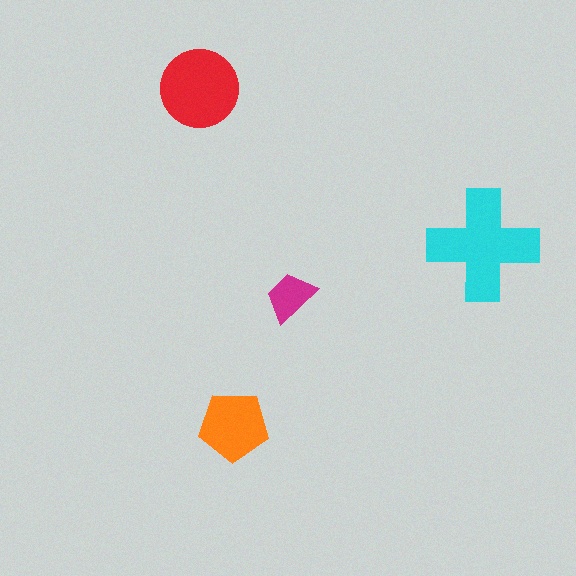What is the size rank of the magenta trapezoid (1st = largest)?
4th.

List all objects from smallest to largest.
The magenta trapezoid, the orange pentagon, the red circle, the cyan cross.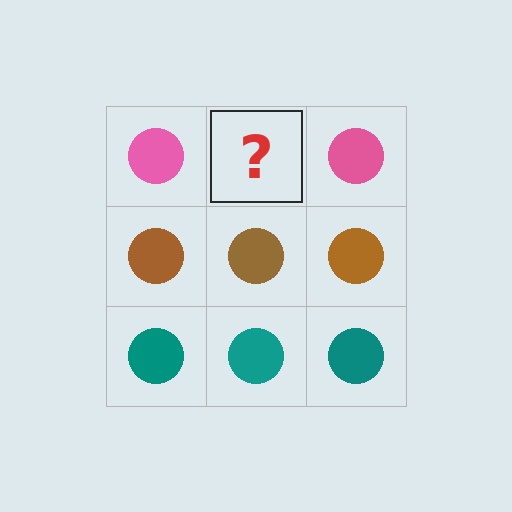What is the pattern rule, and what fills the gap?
The rule is that each row has a consistent color. The gap should be filled with a pink circle.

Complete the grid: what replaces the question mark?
The question mark should be replaced with a pink circle.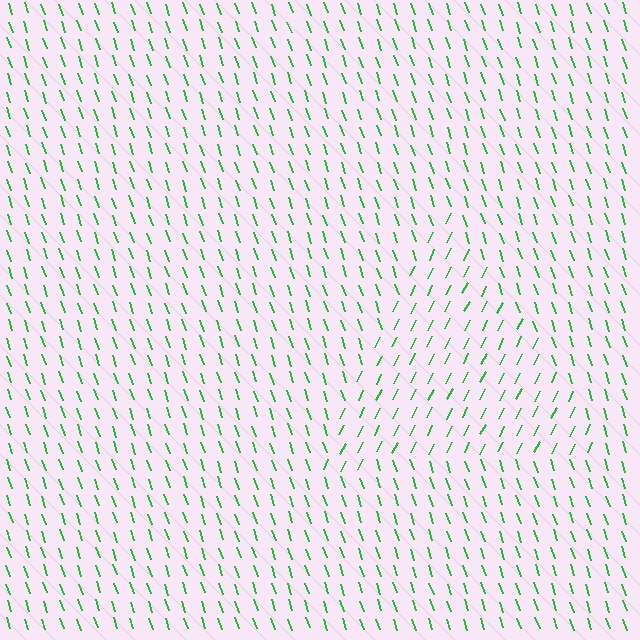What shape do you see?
I see a triangle.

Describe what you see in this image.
The image is filled with small green line segments. A triangle region in the image has lines oriented differently from the surrounding lines, creating a visible texture boundary.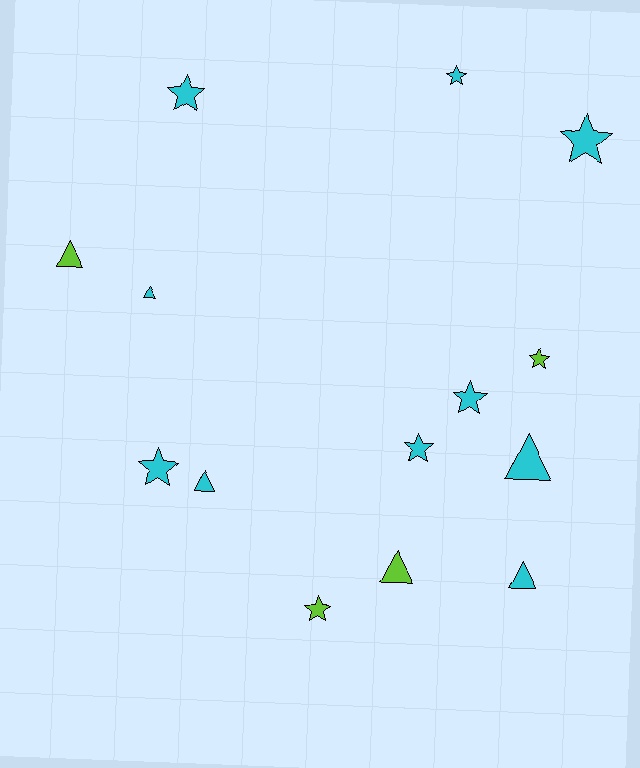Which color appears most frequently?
Cyan, with 10 objects.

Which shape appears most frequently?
Star, with 8 objects.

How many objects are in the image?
There are 14 objects.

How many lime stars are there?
There are 2 lime stars.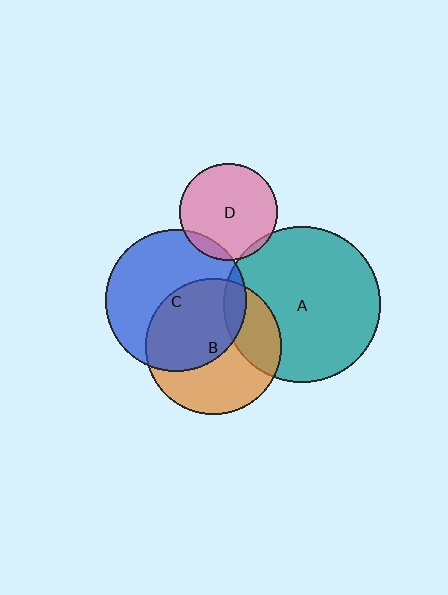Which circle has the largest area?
Circle A (teal).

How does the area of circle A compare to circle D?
Approximately 2.5 times.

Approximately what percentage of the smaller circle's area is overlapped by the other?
Approximately 50%.